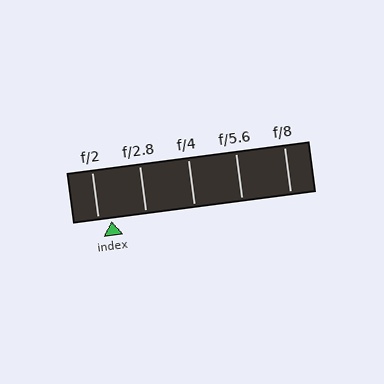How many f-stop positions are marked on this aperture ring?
There are 5 f-stop positions marked.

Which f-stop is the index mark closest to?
The index mark is closest to f/2.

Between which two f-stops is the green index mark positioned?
The index mark is between f/2 and f/2.8.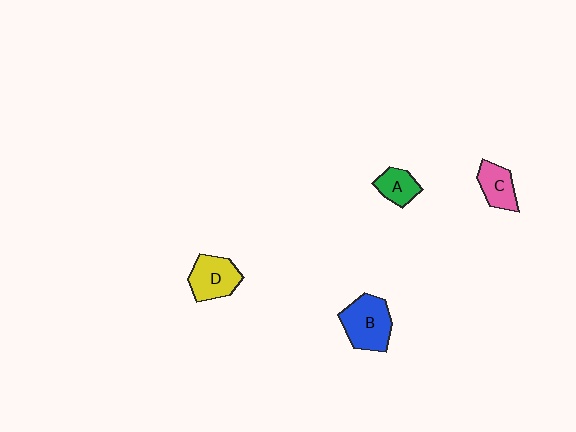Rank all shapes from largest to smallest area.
From largest to smallest: B (blue), D (yellow), C (pink), A (green).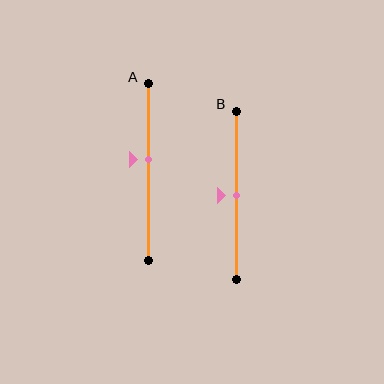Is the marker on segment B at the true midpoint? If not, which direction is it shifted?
Yes, the marker on segment B is at the true midpoint.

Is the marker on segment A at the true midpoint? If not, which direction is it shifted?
No, the marker on segment A is shifted upward by about 7% of the segment length.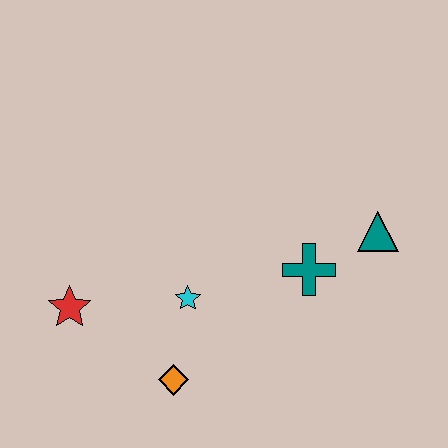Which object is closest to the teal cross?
The teal triangle is closest to the teal cross.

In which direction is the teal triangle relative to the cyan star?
The teal triangle is to the right of the cyan star.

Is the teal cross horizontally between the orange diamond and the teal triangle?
Yes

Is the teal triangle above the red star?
Yes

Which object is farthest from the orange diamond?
The teal triangle is farthest from the orange diamond.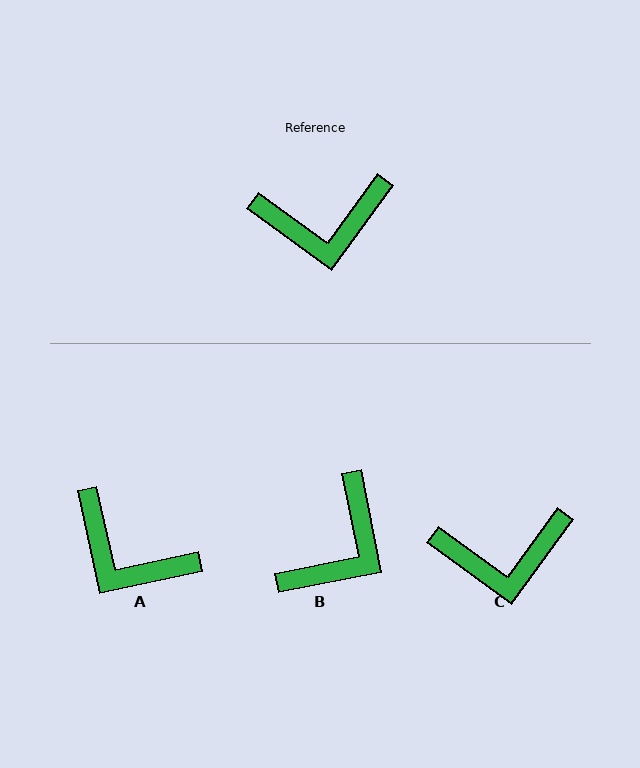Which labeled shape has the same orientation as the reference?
C.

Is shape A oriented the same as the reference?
No, it is off by about 41 degrees.